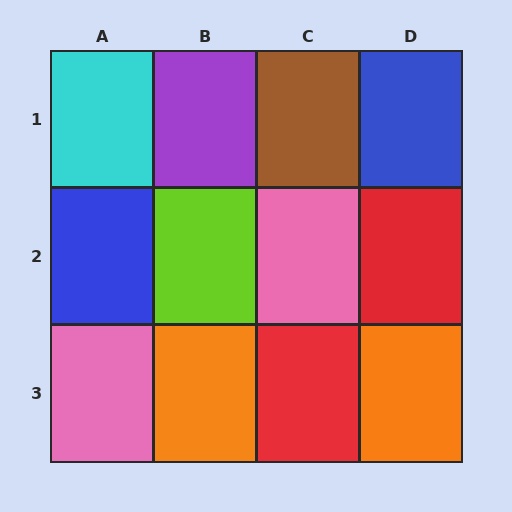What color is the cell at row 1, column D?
Blue.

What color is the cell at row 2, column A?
Blue.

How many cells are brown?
1 cell is brown.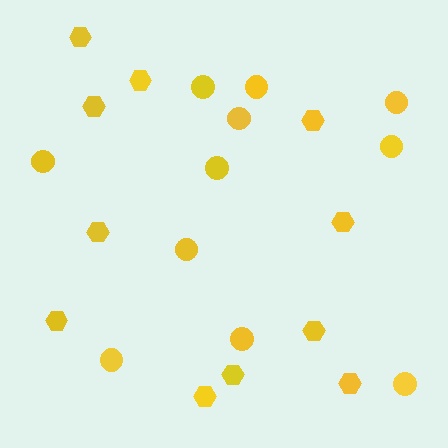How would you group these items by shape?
There are 2 groups: one group of hexagons (11) and one group of circles (11).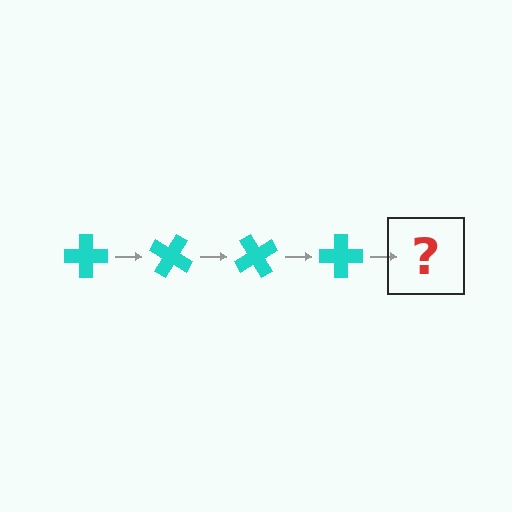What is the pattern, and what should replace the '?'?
The pattern is that the cross rotates 30 degrees each step. The '?' should be a cyan cross rotated 120 degrees.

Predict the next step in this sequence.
The next step is a cyan cross rotated 120 degrees.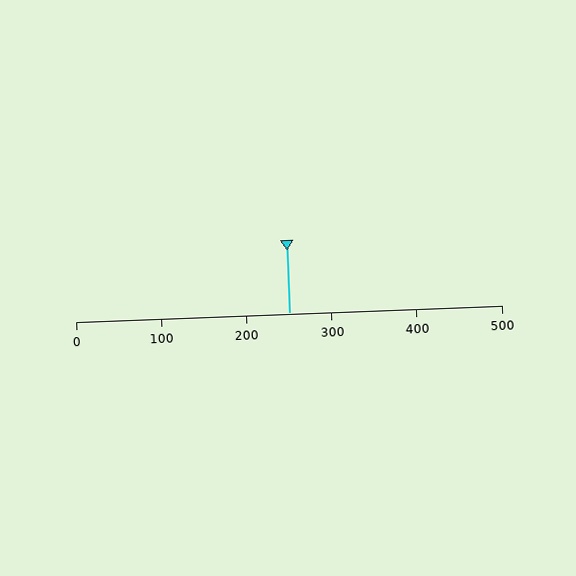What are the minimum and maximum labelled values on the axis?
The axis runs from 0 to 500.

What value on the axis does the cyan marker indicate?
The marker indicates approximately 250.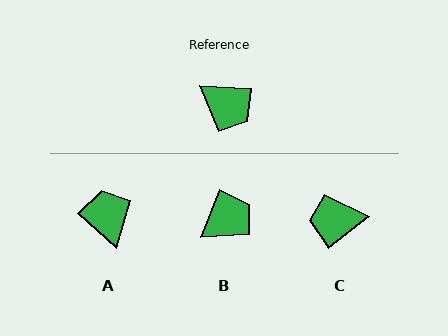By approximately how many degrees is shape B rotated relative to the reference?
Approximately 71 degrees counter-clockwise.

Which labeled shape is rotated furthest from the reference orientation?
A, about 142 degrees away.